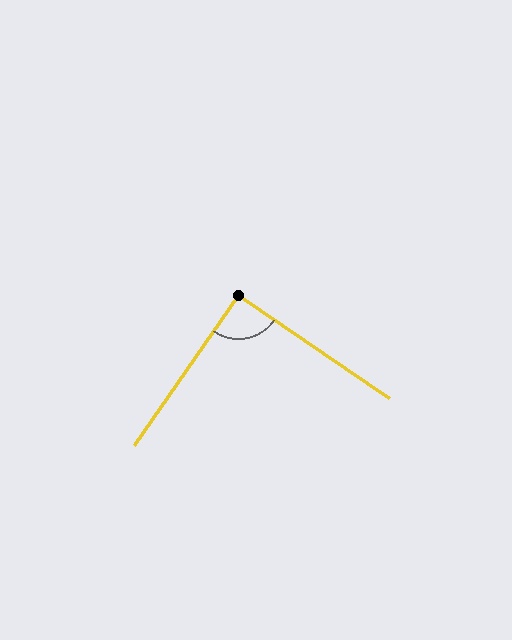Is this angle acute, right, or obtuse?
It is approximately a right angle.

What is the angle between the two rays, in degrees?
Approximately 90 degrees.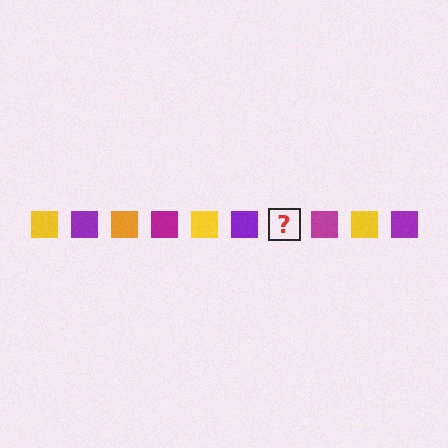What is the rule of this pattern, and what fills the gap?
The rule is that the pattern cycles through yellow, purple, orange, magenta squares. The gap should be filled with an orange square.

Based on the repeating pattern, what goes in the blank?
The blank should be an orange square.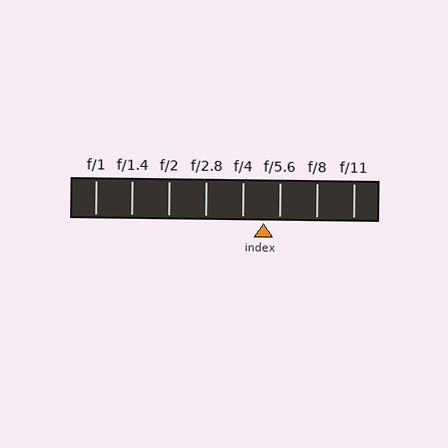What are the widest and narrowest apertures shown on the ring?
The widest aperture shown is f/1 and the narrowest is f/11.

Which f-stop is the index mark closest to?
The index mark is closest to f/5.6.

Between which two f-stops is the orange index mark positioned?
The index mark is between f/4 and f/5.6.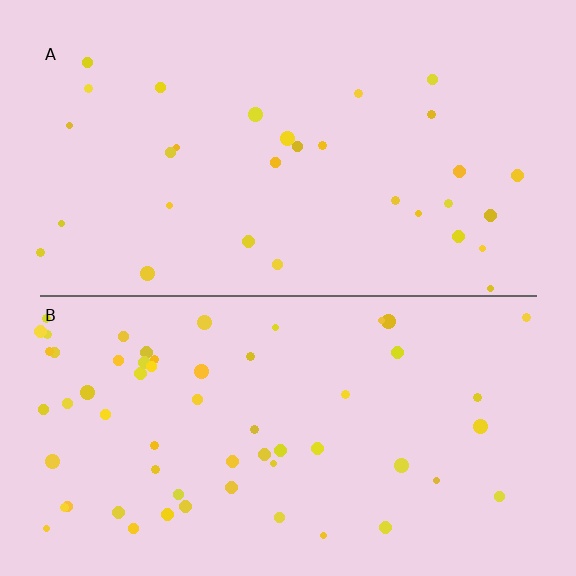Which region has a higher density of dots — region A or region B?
B (the bottom).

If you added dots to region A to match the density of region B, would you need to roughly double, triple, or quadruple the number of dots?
Approximately double.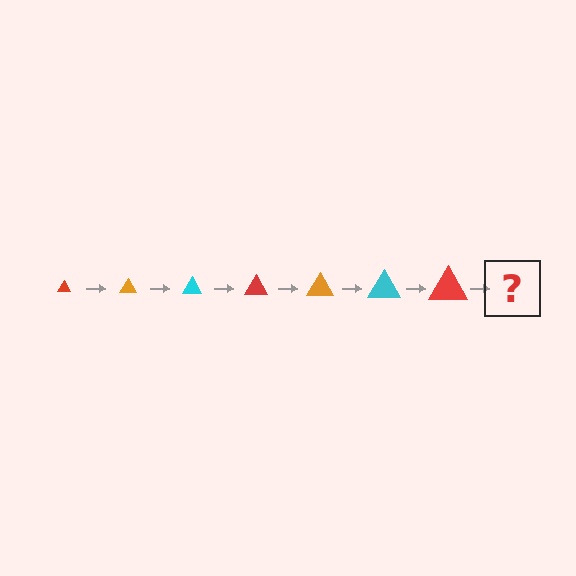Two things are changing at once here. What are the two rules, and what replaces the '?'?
The two rules are that the triangle grows larger each step and the color cycles through red, orange, and cyan. The '?' should be an orange triangle, larger than the previous one.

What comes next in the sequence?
The next element should be an orange triangle, larger than the previous one.